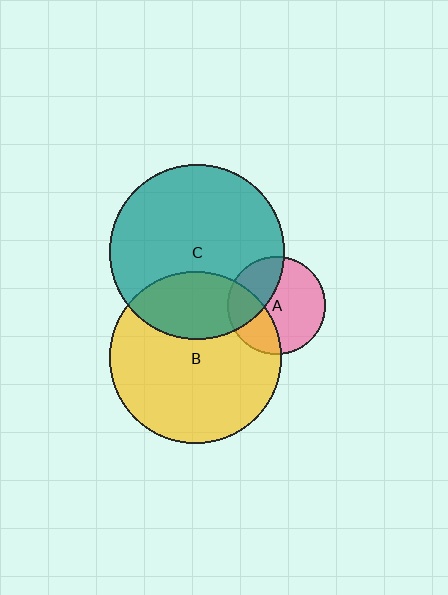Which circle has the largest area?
Circle C (teal).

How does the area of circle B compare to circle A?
Approximately 3.1 times.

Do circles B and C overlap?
Yes.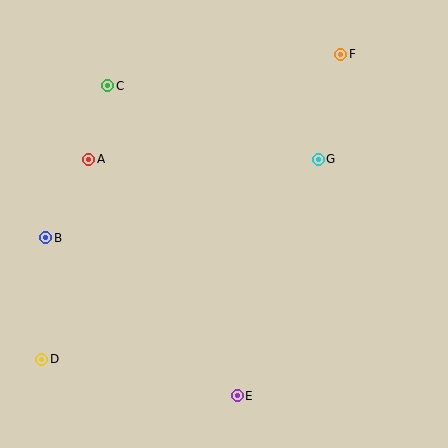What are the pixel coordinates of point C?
Point C is at (108, 86).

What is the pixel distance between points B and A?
The distance between B and A is 89 pixels.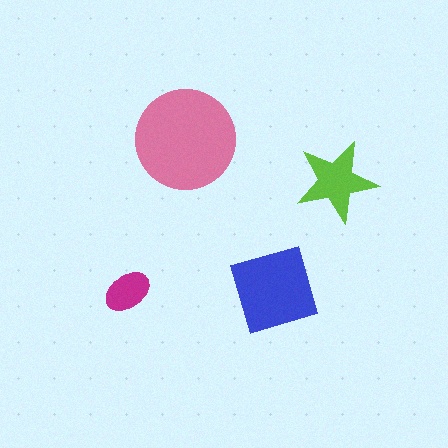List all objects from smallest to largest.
The magenta ellipse, the lime star, the blue square, the pink circle.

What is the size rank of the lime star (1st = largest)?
3rd.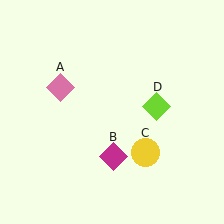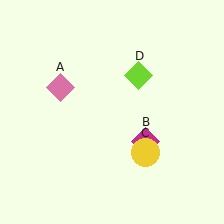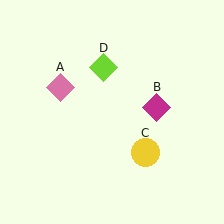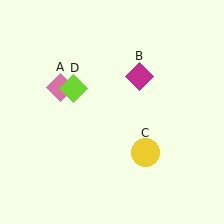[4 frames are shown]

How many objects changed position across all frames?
2 objects changed position: magenta diamond (object B), lime diamond (object D).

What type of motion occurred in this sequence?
The magenta diamond (object B), lime diamond (object D) rotated counterclockwise around the center of the scene.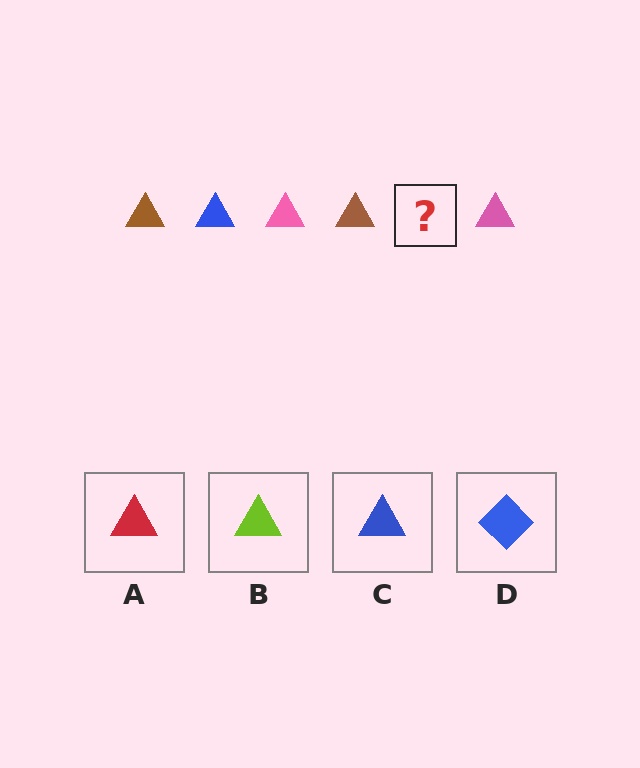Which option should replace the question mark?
Option C.